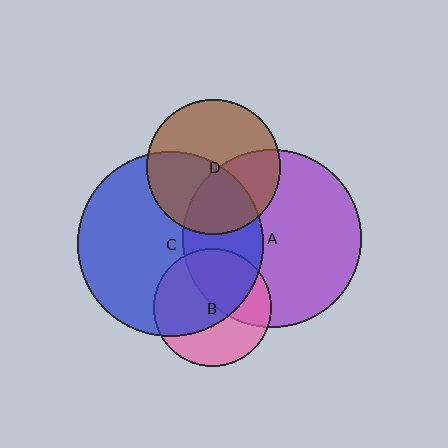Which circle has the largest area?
Circle C (blue).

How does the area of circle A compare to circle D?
Approximately 1.8 times.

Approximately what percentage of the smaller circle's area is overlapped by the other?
Approximately 60%.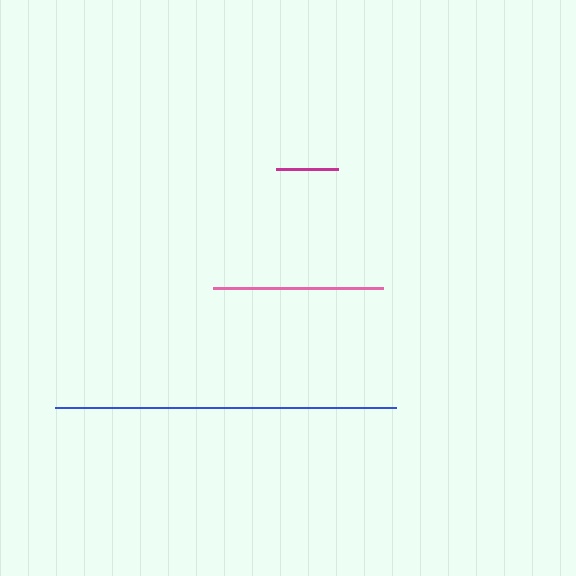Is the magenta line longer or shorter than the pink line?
The pink line is longer than the magenta line.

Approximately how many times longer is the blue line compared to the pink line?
The blue line is approximately 2.0 times the length of the pink line.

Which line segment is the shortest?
The magenta line is the shortest at approximately 62 pixels.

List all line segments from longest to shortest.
From longest to shortest: blue, pink, magenta.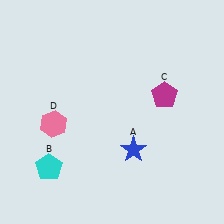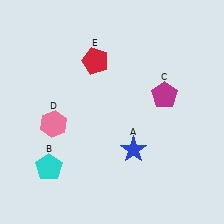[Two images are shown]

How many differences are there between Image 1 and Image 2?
There is 1 difference between the two images.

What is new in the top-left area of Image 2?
A red pentagon (E) was added in the top-left area of Image 2.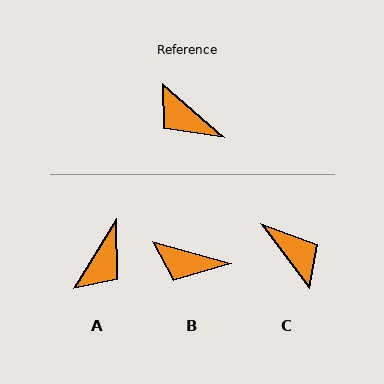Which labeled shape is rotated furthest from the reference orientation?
C, about 168 degrees away.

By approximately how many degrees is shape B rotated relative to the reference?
Approximately 26 degrees counter-clockwise.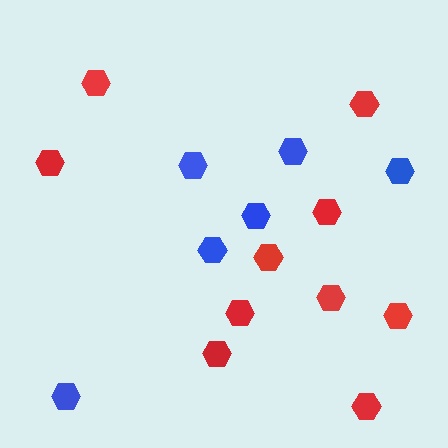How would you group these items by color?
There are 2 groups: one group of red hexagons (10) and one group of blue hexagons (6).